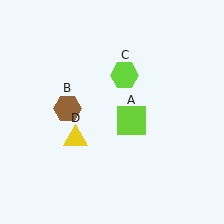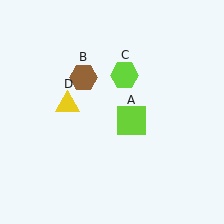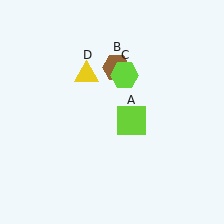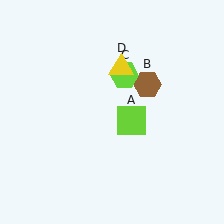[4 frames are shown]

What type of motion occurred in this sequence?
The brown hexagon (object B), yellow triangle (object D) rotated clockwise around the center of the scene.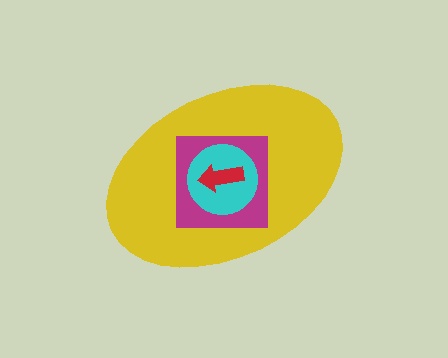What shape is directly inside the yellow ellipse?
The magenta square.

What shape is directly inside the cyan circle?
The red arrow.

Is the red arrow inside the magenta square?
Yes.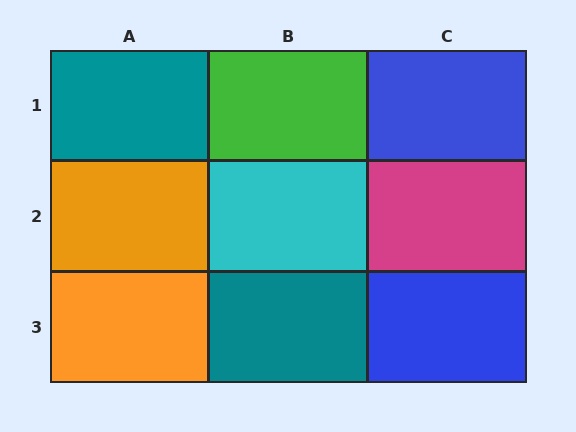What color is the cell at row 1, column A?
Teal.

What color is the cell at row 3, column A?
Orange.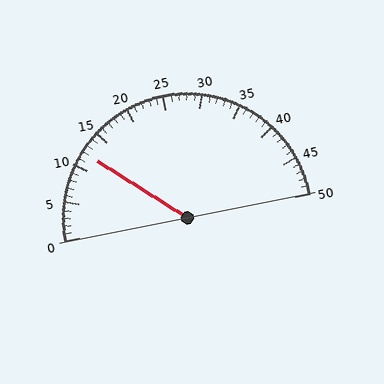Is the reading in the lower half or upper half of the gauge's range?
The reading is in the lower half of the range (0 to 50).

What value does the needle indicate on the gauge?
The needle indicates approximately 12.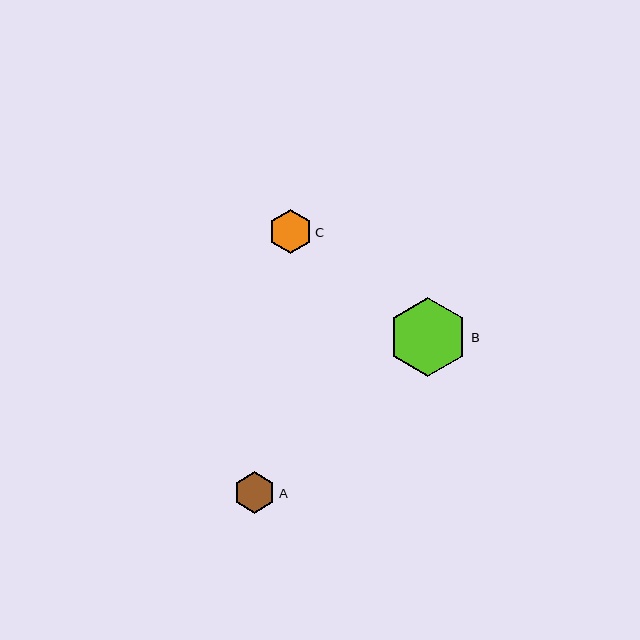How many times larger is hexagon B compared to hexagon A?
Hexagon B is approximately 1.9 times the size of hexagon A.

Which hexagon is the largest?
Hexagon B is the largest with a size of approximately 79 pixels.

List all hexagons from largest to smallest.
From largest to smallest: B, C, A.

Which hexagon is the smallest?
Hexagon A is the smallest with a size of approximately 41 pixels.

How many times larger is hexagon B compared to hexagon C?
Hexagon B is approximately 1.8 times the size of hexagon C.